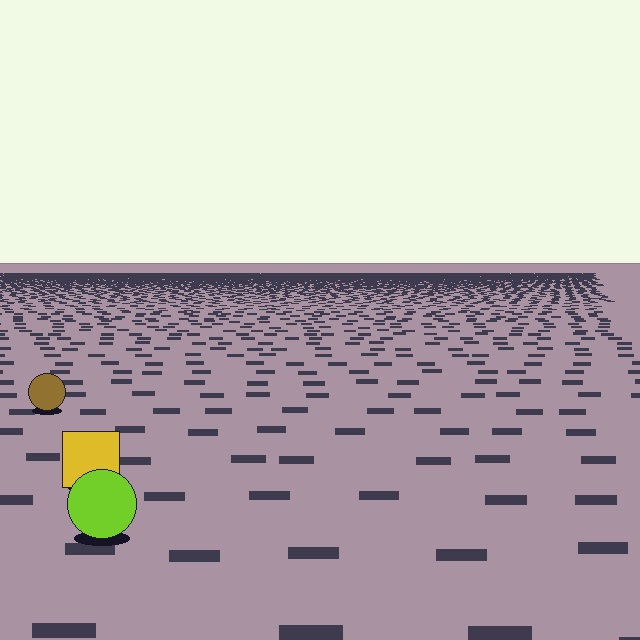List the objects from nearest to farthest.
From nearest to farthest: the lime circle, the yellow square, the brown circle.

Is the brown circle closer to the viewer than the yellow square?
No. The yellow square is closer — you can tell from the texture gradient: the ground texture is coarser near it.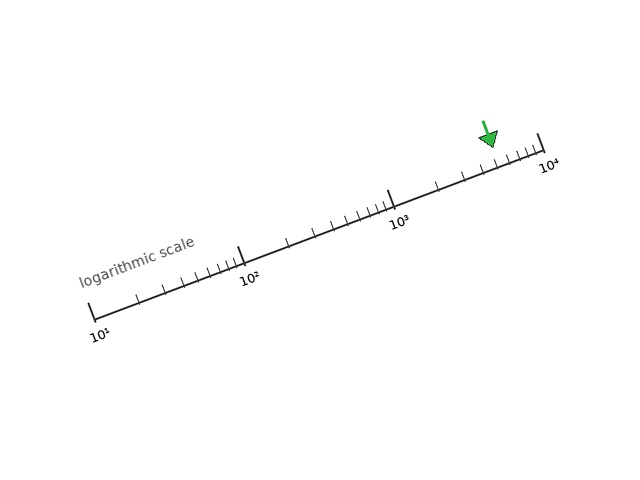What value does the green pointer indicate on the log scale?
The pointer indicates approximately 5200.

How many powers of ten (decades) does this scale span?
The scale spans 3 decades, from 10 to 10000.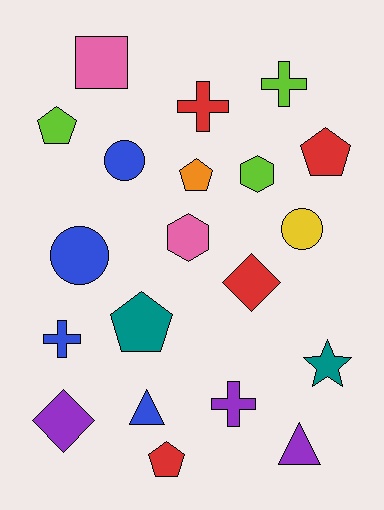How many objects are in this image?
There are 20 objects.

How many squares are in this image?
There is 1 square.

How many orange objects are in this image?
There is 1 orange object.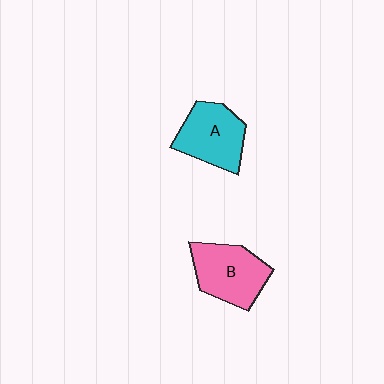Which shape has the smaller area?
Shape A (cyan).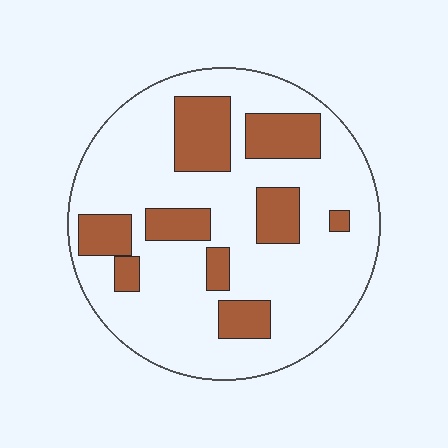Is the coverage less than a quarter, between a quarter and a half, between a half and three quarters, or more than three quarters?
Less than a quarter.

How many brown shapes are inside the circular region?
9.